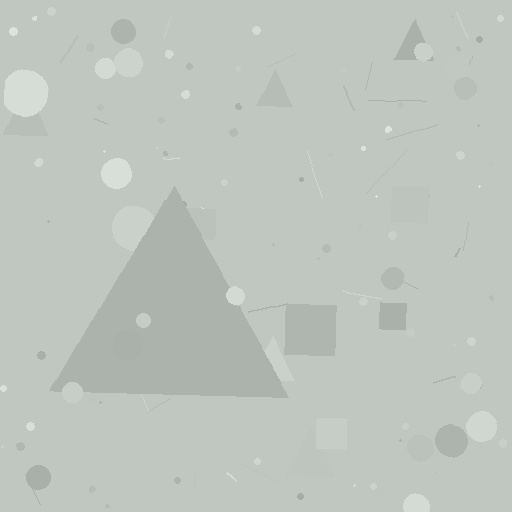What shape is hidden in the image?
A triangle is hidden in the image.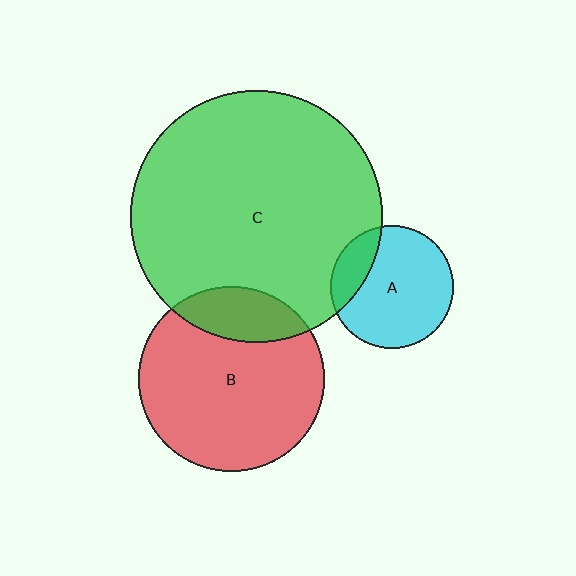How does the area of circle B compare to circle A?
Approximately 2.3 times.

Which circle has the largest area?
Circle C (green).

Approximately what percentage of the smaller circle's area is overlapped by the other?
Approximately 20%.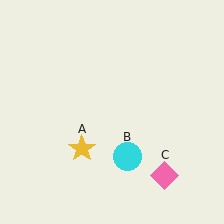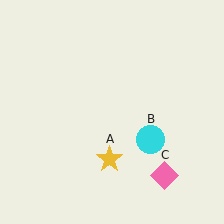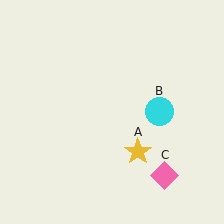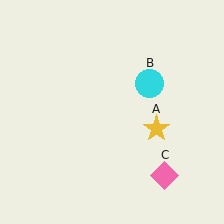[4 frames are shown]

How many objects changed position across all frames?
2 objects changed position: yellow star (object A), cyan circle (object B).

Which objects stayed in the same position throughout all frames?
Pink diamond (object C) remained stationary.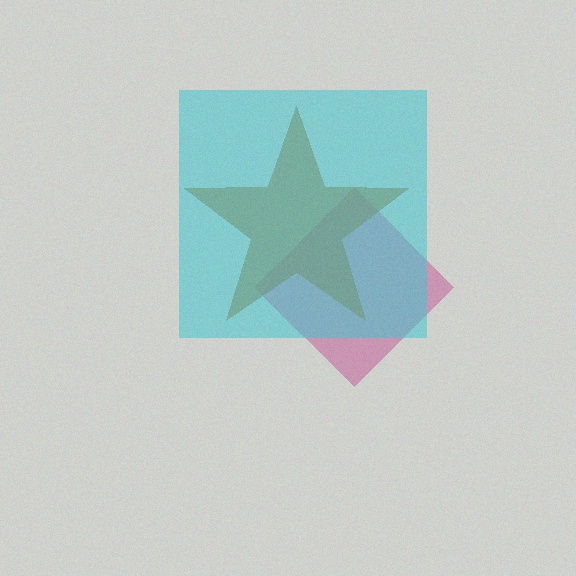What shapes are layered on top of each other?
The layered shapes are: a magenta diamond, a brown star, a cyan square.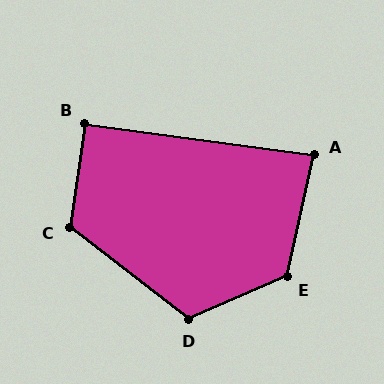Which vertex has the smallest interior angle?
A, at approximately 85 degrees.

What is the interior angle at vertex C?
Approximately 119 degrees (obtuse).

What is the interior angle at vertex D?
Approximately 119 degrees (obtuse).